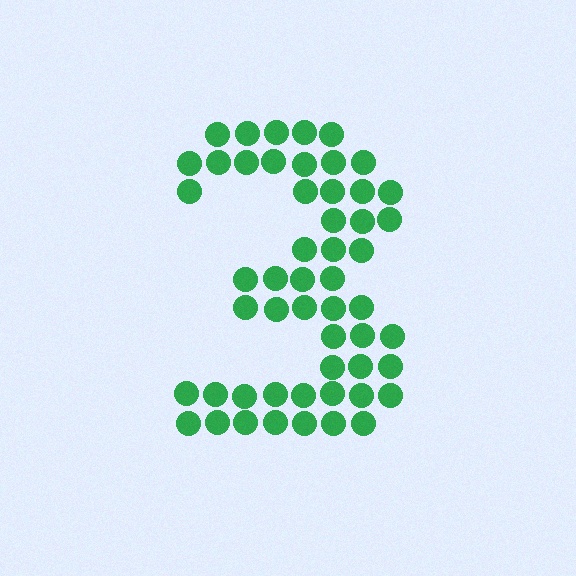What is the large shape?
The large shape is the digit 3.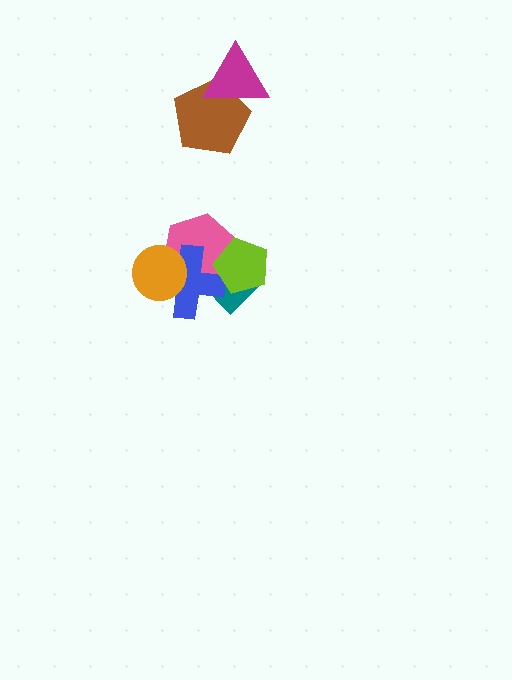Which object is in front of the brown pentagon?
The magenta triangle is in front of the brown pentagon.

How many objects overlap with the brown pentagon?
1 object overlaps with the brown pentagon.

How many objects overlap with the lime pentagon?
3 objects overlap with the lime pentagon.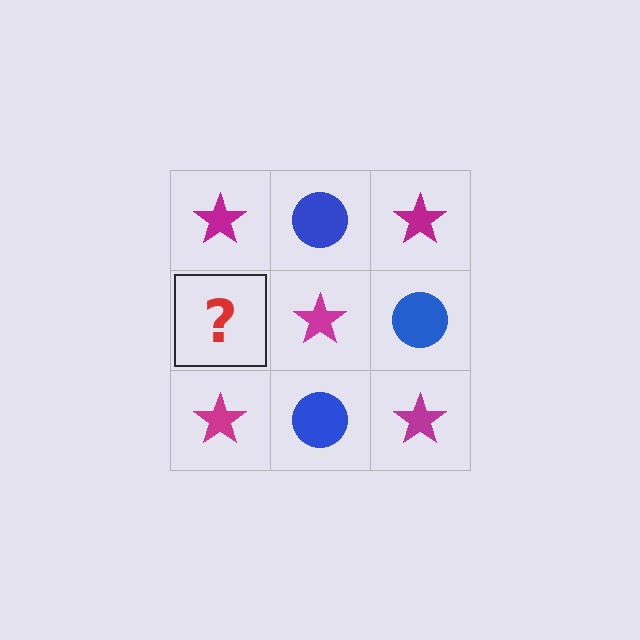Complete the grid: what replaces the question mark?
The question mark should be replaced with a blue circle.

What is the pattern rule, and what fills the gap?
The rule is that it alternates magenta star and blue circle in a checkerboard pattern. The gap should be filled with a blue circle.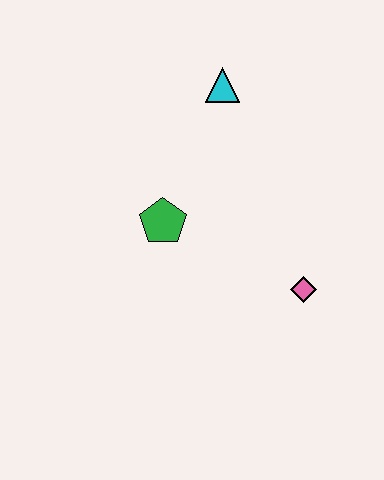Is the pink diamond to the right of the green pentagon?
Yes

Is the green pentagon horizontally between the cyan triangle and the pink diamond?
No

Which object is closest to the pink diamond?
The green pentagon is closest to the pink diamond.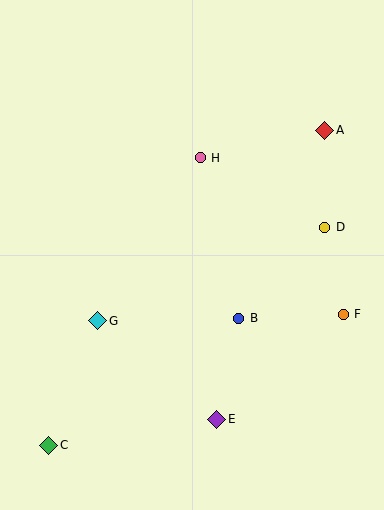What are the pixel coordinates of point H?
Point H is at (200, 158).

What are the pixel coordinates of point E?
Point E is at (217, 419).